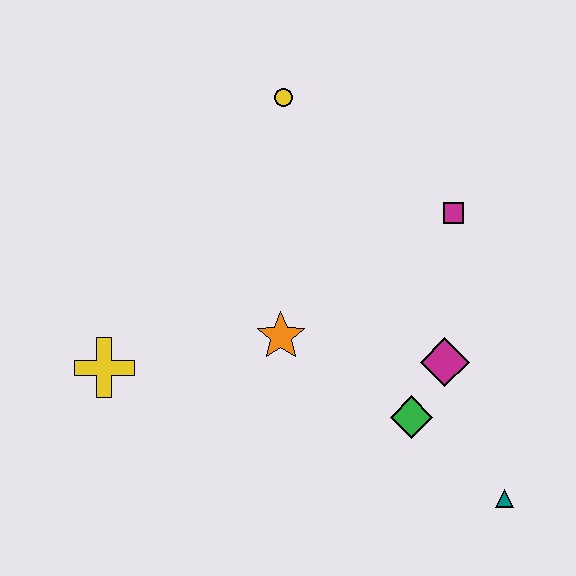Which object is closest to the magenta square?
The magenta diamond is closest to the magenta square.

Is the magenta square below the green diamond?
No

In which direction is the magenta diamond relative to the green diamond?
The magenta diamond is above the green diamond.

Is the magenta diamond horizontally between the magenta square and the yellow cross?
Yes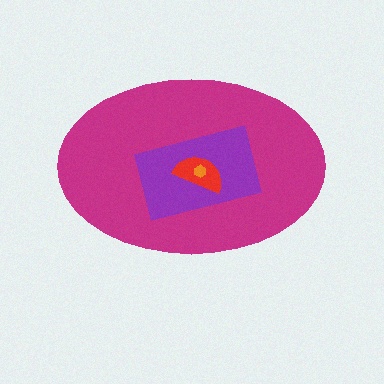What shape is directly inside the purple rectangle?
The red semicircle.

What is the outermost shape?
The magenta ellipse.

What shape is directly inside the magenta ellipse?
The purple rectangle.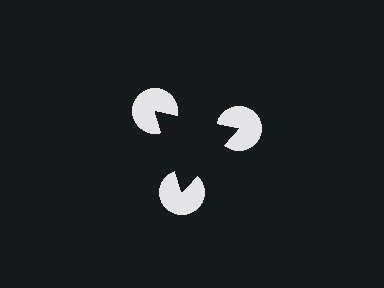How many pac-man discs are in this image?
There are 3 — one at each vertex of the illusory triangle.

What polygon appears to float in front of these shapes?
An illusory triangle — its edges are inferred from the aligned wedge cuts in the pac-man discs, not physically drawn.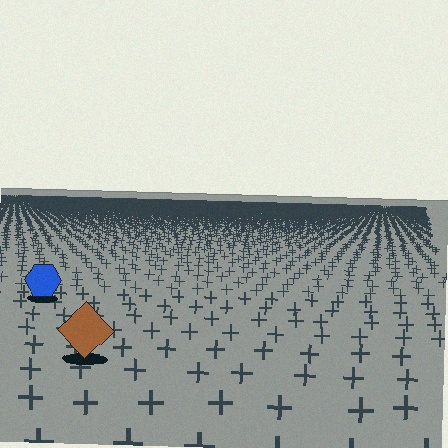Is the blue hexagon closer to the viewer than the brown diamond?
No. The brown diamond is closer — you can tell from the texture gradient: the ground texture is coarser near it.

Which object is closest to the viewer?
The brown diamond is closest. The texture marks near it are larger and more spread out.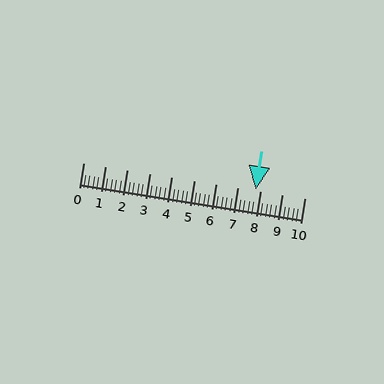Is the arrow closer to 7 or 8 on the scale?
The arrow is closer to 8.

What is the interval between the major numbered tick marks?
The major tick marks are spaced 1 units apart.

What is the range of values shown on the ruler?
The ruler shows values from 0 to 10.